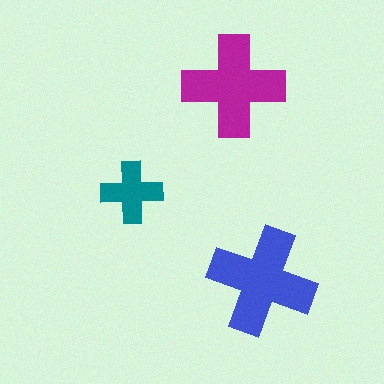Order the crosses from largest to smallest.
the blue one, the magenta one, the teal one.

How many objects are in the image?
There are 3 objects in the image.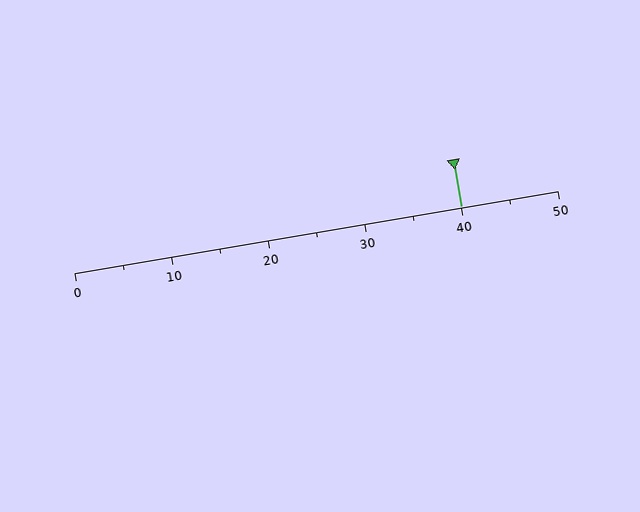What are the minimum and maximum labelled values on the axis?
The axis runs from 0 to 50.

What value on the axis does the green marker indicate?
The marker indicates approximately 40.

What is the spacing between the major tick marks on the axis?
The major ticks are spaced 10 apart.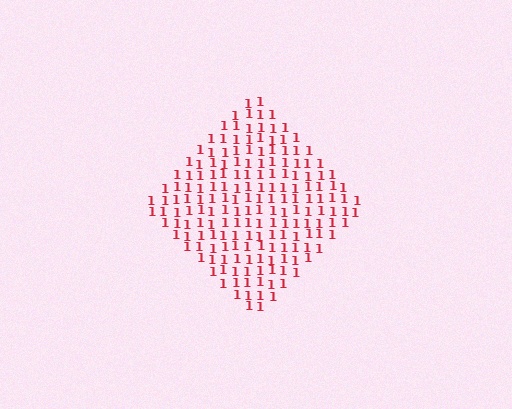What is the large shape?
The large shape is a diamond.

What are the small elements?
The small elements are digit 1's.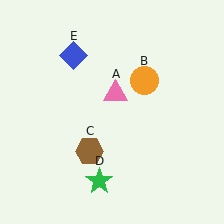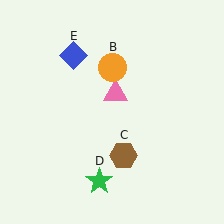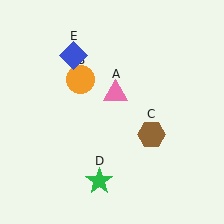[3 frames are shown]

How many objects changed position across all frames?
2 objects changed position: orange circle (object B), brown hexagon (object C).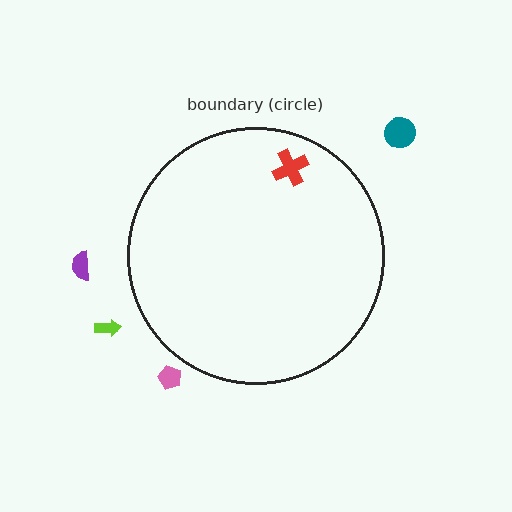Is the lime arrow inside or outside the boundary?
Outside.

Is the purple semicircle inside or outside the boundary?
Outside.